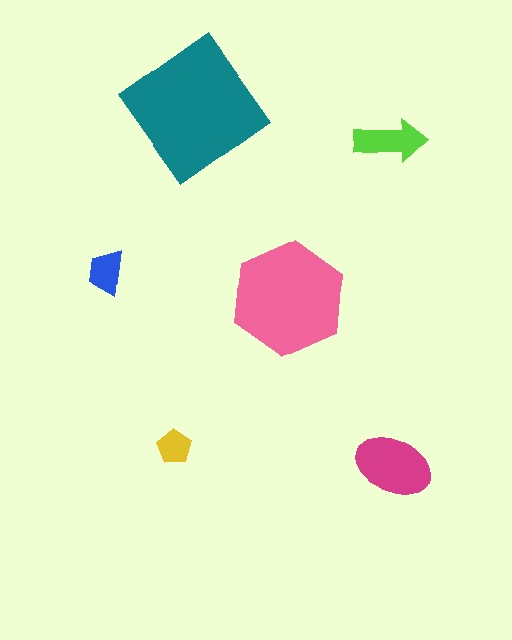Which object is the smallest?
The yellow pentagon.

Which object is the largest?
The teal diamond.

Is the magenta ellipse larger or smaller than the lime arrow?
Larger.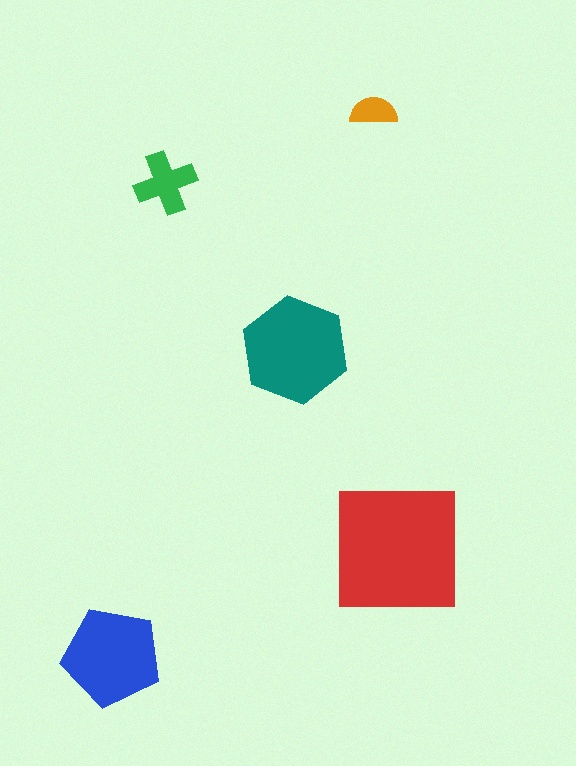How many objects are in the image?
There are 5 objects in the image.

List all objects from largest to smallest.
The red square, the teal hexagon, the blue pentagon, the green cross, the orange semicircle.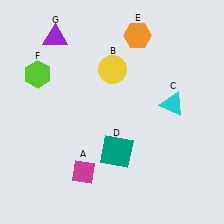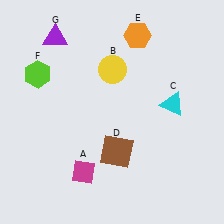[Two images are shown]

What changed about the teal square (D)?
In Image 1, D is teal. In Image 2, it changed to brown.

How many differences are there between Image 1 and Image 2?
There is 1 difference between the two images.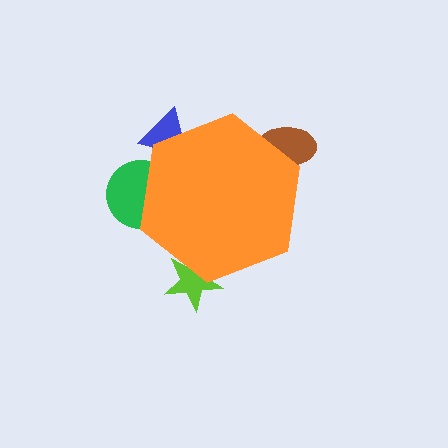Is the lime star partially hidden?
Yes, the lime star is partially hidden behind the orange hexagon.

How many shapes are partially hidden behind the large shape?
4 shapes are partially hidden.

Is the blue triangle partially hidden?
Yes, the blue triangle is partially hidden behind the orange hexagon.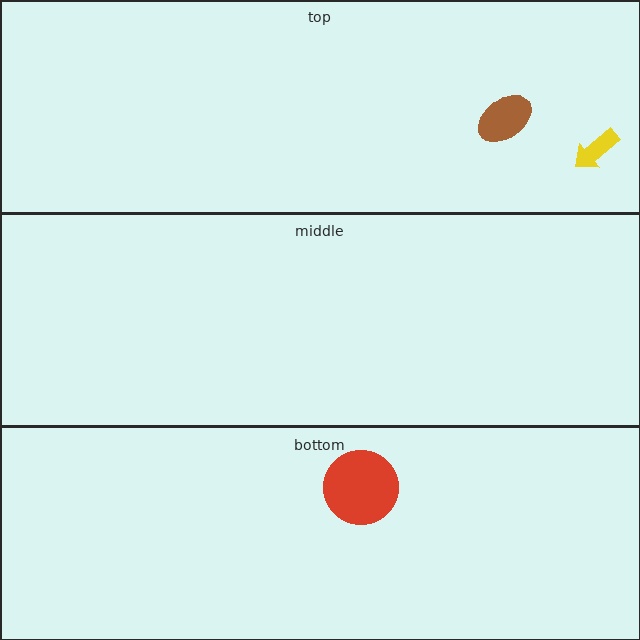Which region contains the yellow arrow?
The top region.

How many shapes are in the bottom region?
1.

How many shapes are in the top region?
2.